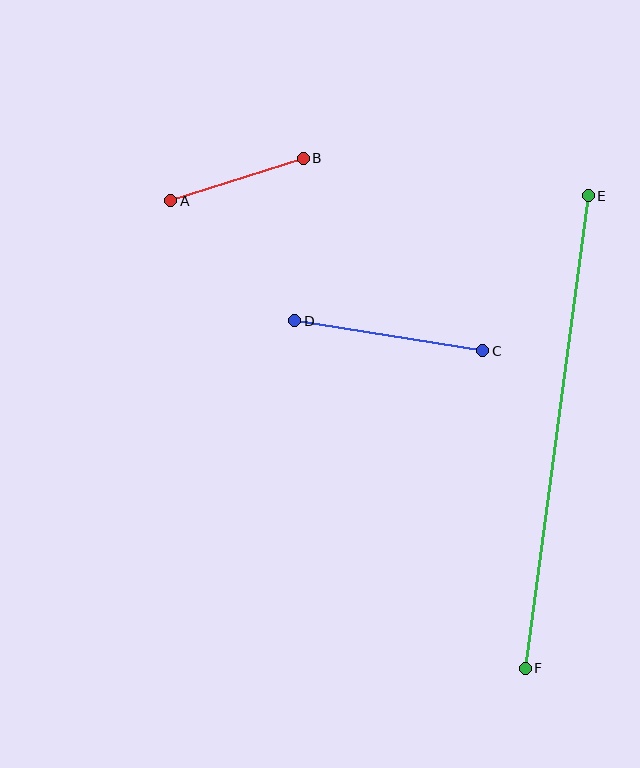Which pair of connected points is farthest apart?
Points E and F are farthest apart.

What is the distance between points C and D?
The distance is approximately 190 pixels.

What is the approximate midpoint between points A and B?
The midpoint is at approximately (237, 179) pixels.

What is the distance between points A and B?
The distance is approximately 139 pixels.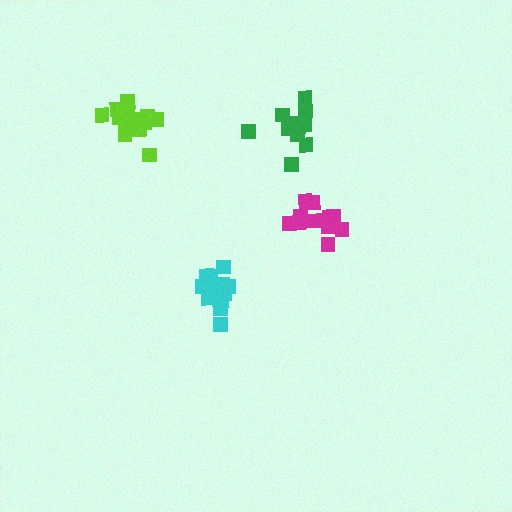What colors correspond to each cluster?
The clusters are colored: cyan, lime, green, magenta.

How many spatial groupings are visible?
There are 4 spatial groupings.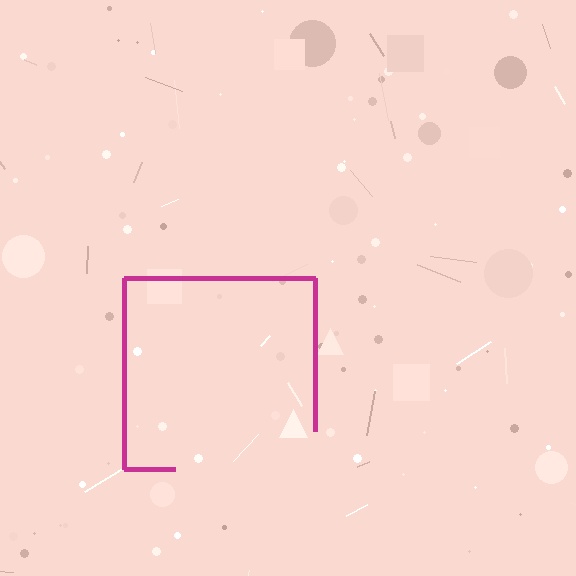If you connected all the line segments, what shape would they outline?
They would outline a square.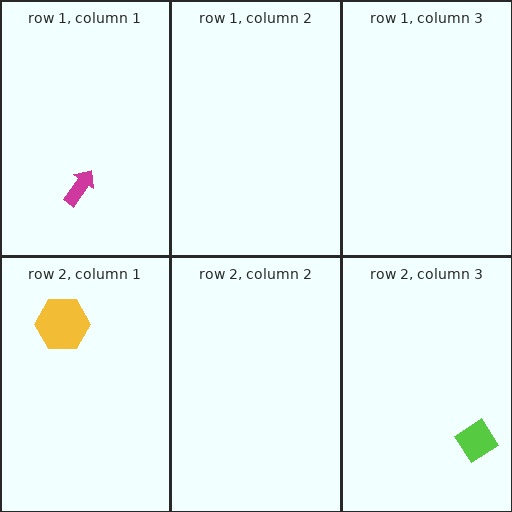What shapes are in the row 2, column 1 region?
The yellow hexagon.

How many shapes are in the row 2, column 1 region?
1.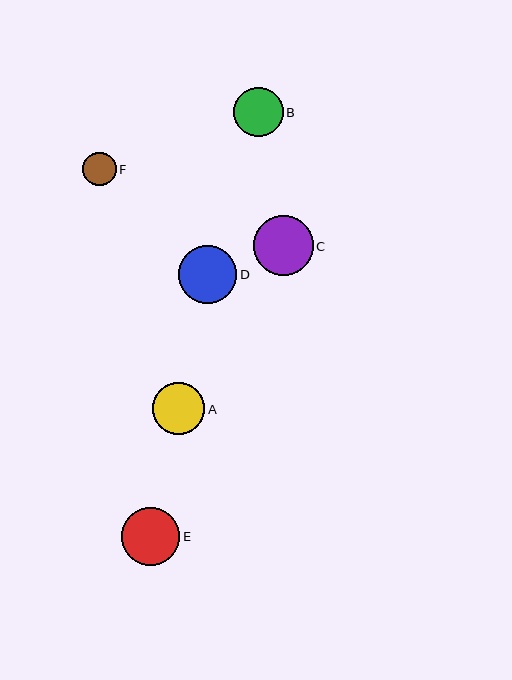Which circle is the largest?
Circle C is the largest with a size of approximately 60 pixels.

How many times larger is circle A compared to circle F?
Circle A is approximately 1.6 times the size of circle F.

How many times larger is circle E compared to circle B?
Circle E is approximately 1.2 times the size of circle B.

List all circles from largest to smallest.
From largest to smallest: C, D, E, A, B, F.